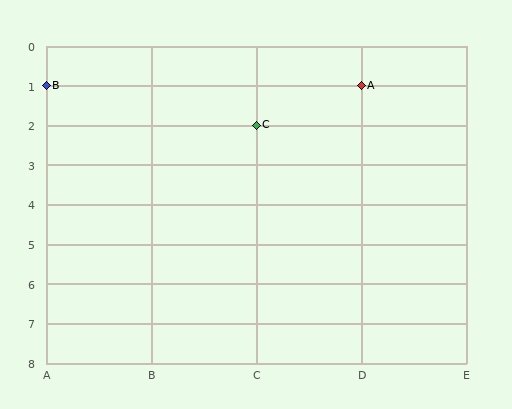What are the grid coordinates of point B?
Point B is at grid coordinates (A, 1).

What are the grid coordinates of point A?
Point A is at grid coordinates (D, 1).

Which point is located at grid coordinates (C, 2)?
Point C is at (C, 2).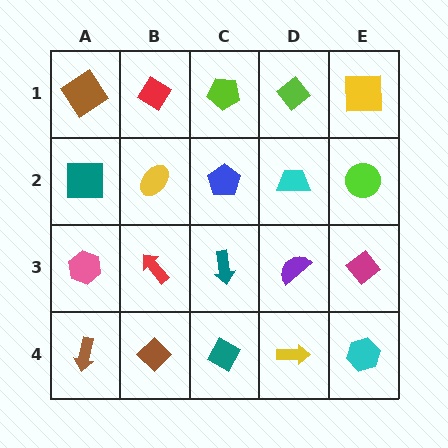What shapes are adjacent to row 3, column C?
A blue pentagon (row 2, column C), a teal diamond (row 4, column C), a red arrow (row 3, column B), a purple semicircle (row 3, column D).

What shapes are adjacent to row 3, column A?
A teal square (row 2, column A), a brown arrow (row 4, column A), a red arrow (row 3, column B).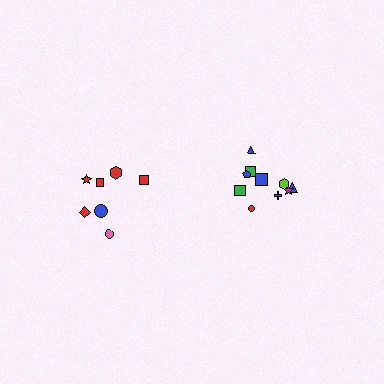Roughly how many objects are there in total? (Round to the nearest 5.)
Roughly 15 objects in total.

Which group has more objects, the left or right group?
The right group.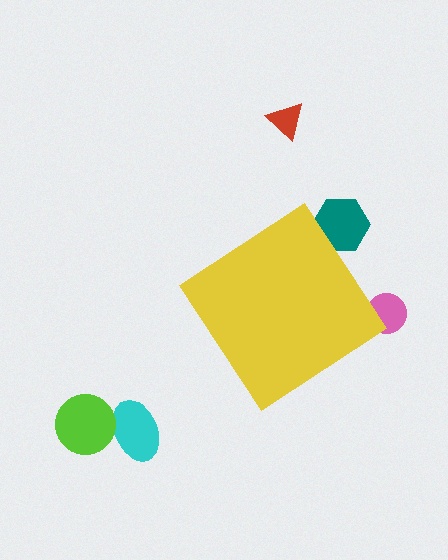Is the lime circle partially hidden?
No, the lime circle is fully visible.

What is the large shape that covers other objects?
A yellow diamond.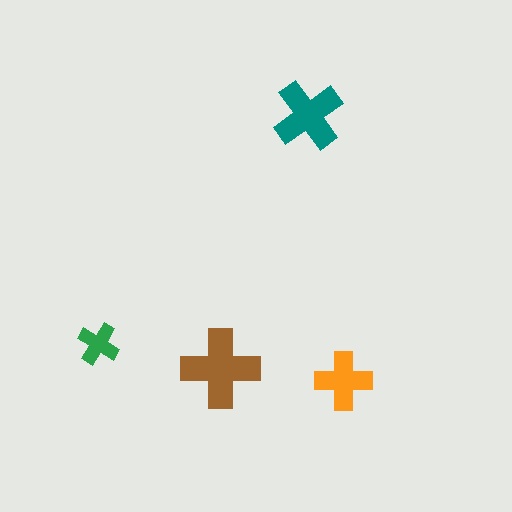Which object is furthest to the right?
The orange cross is rightmost.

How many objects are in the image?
There are 4 objects in the image.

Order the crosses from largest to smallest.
the brown one, the teal one, the orange one, the green one.